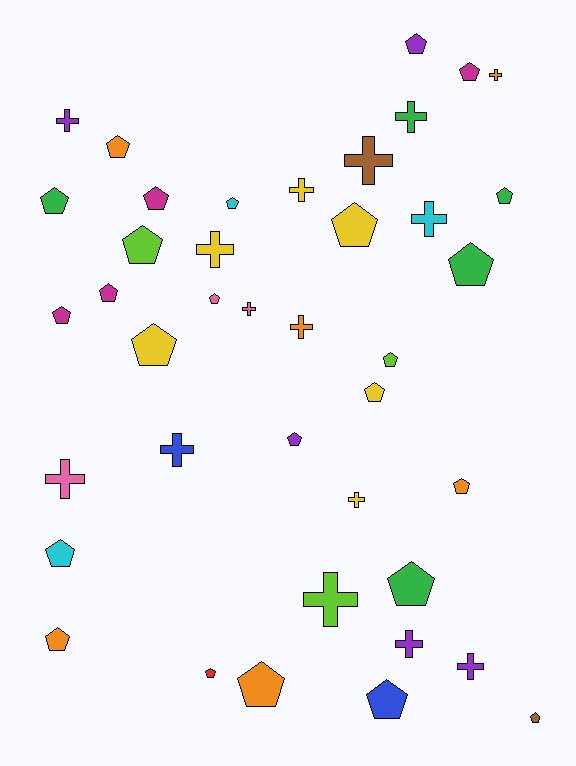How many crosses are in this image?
There are 15 crosses.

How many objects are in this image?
There are 40 objects.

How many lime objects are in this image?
There are 3 lime objects.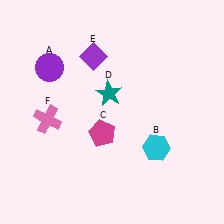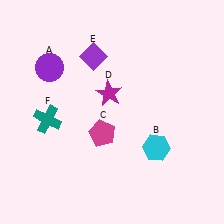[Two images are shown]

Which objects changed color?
D changed from teal to magenta. F changed from pink to teal.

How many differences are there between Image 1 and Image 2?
There are 2 differences between the two images.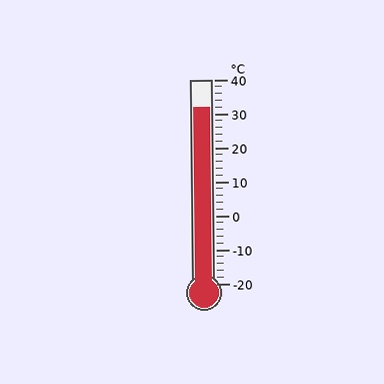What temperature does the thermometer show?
The thermometer shows approximately 32°C.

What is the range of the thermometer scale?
The thermometer scale ranges from -20°C to 40°C.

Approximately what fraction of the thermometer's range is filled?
The thermometer is filled to approximately 85% of its range.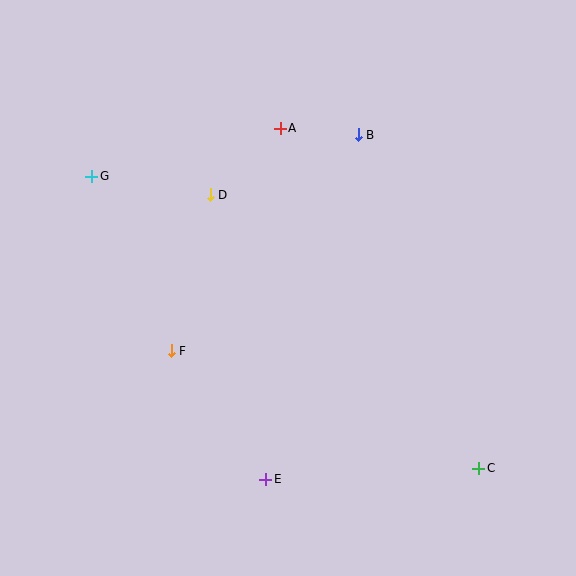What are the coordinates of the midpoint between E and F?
The midpoint between E and F is at (219, 415).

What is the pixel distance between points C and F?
The distance between C and F is 329 pixels.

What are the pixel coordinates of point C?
Point C is at (479, 468).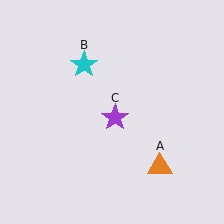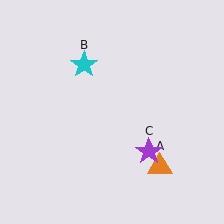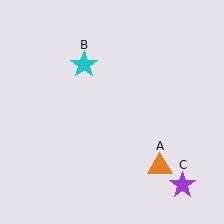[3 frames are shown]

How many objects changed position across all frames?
1 object changed position: purple star (object C).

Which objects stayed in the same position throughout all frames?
Orange triangle (object A) and cyan star (object B) remained stationary.